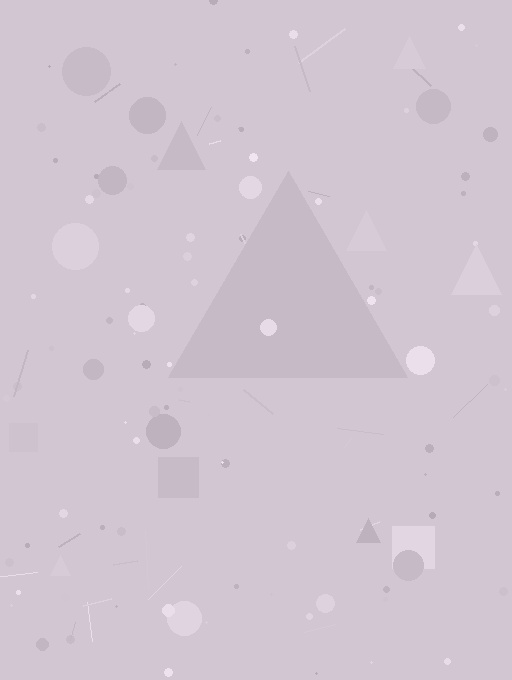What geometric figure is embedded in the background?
A triangle is embedded in the background.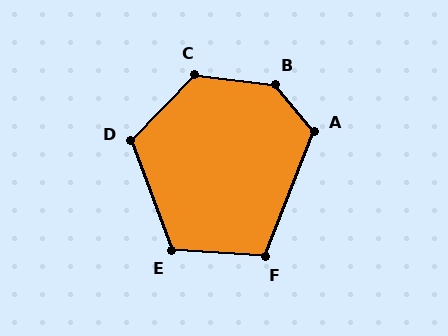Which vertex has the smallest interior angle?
F, at approximately 108 degrees.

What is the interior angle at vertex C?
Approximately 127 degrees (obtuse).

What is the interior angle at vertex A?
Approximately 118 degrees (obtuse).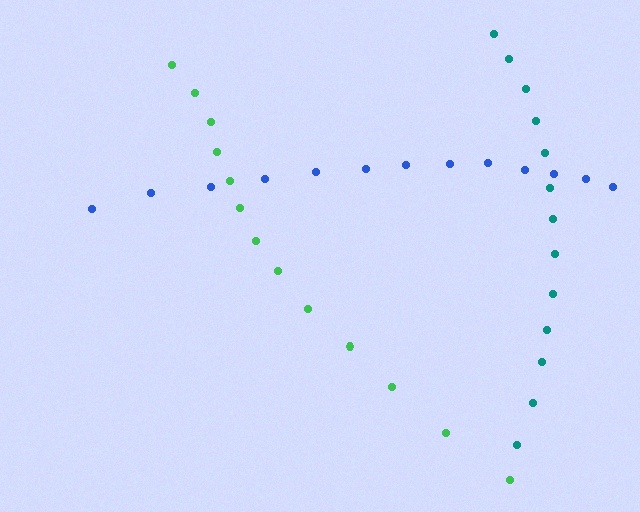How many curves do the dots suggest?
There are 3 distinct paths.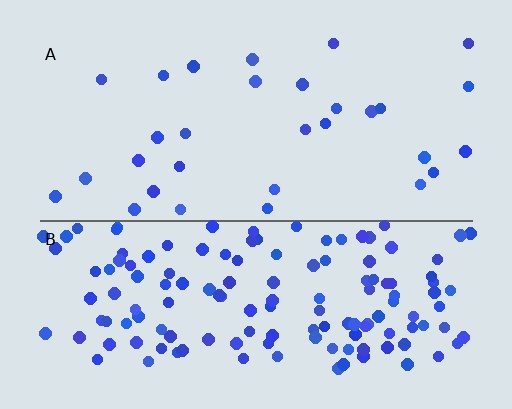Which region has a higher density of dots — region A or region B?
B (the bottom).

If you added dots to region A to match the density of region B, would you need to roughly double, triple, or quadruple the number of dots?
Approximately quadruple.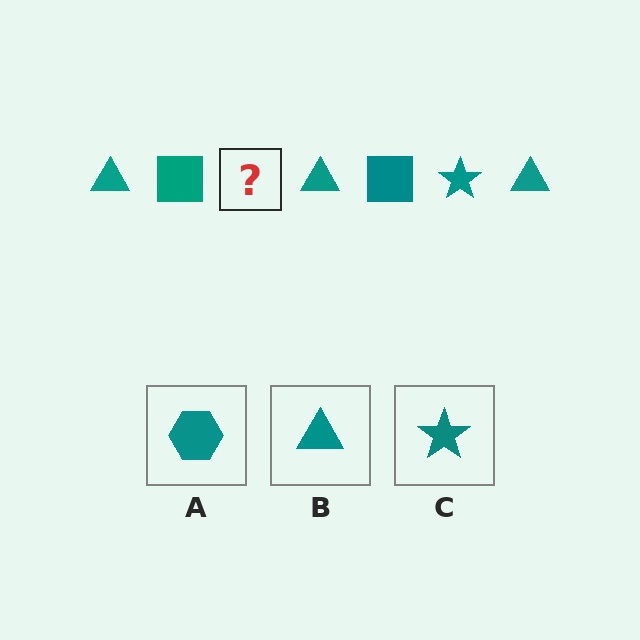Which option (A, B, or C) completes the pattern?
C.